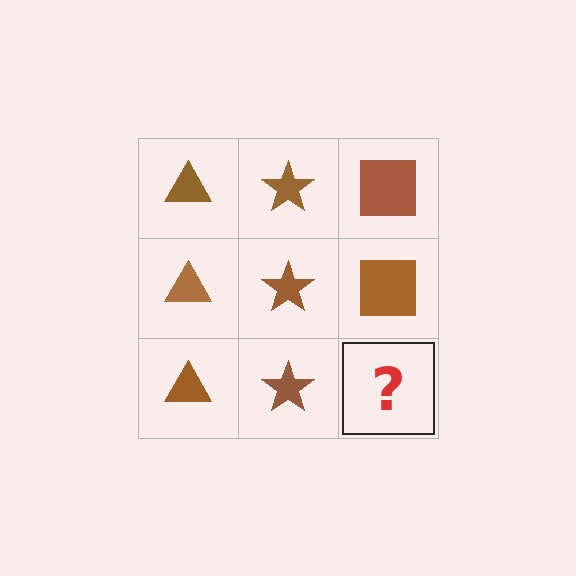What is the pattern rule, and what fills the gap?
The rule is that each column has a consistent shape. The gap should be filled with a brown square.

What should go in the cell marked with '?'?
The missing cell should contain a brown square.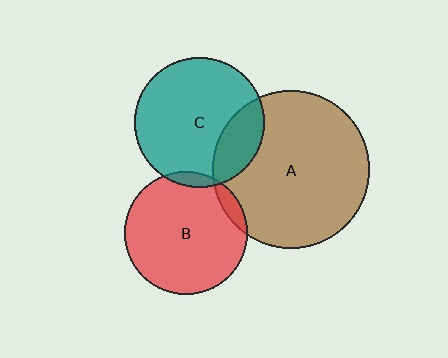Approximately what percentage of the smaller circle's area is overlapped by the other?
Approximately 20%.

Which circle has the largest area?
Circle A (brown).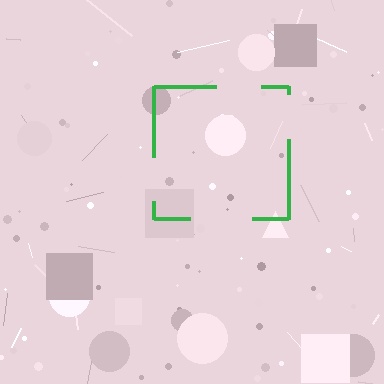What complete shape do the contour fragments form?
The contour fragments form a square.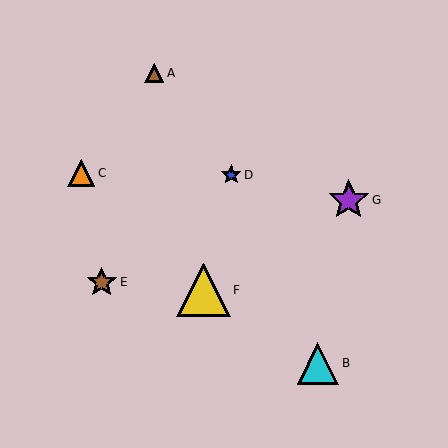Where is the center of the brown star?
The center of the brown star is at (102, 282).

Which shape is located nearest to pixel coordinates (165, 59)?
The brown triangle (labeled A) at (154, 73) is nearest to that location.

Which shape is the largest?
The yellow triangle (labeled F) is the largest.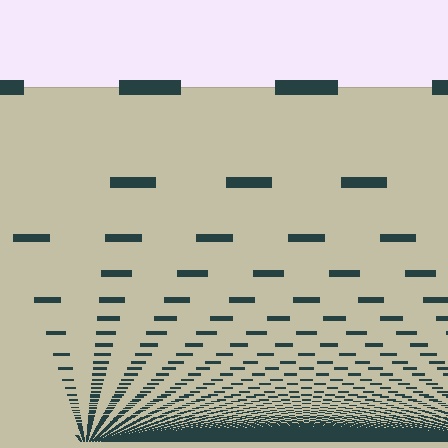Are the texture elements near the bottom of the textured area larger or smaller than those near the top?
Smaller. The gradient is inverted — elements near the bottom are smaller and denser.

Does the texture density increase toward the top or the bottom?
Density increases toward the bottom.